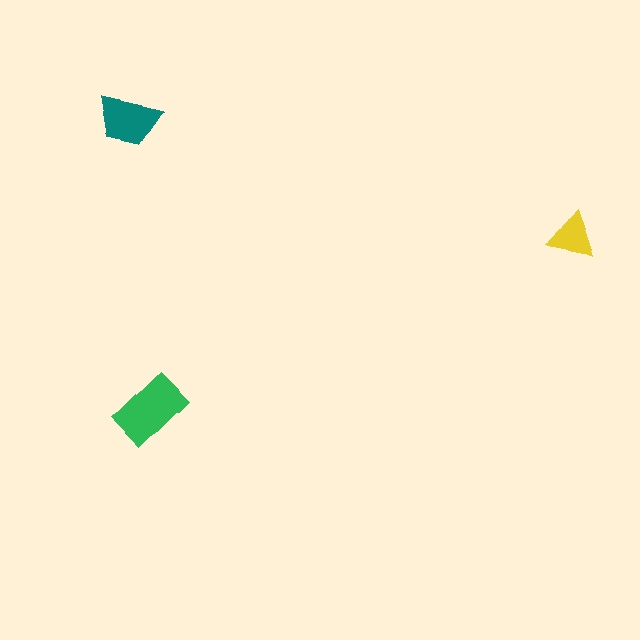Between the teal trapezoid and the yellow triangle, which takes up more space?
The teal trapezoid.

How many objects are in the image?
There are 3 objects in the image.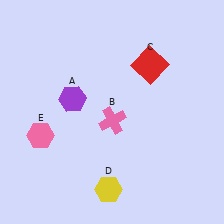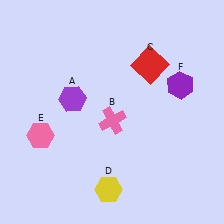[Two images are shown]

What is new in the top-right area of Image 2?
A purple hexagon (F) was added in the top-right area of Image 2.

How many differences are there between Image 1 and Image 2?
There is 1 difference between the two images.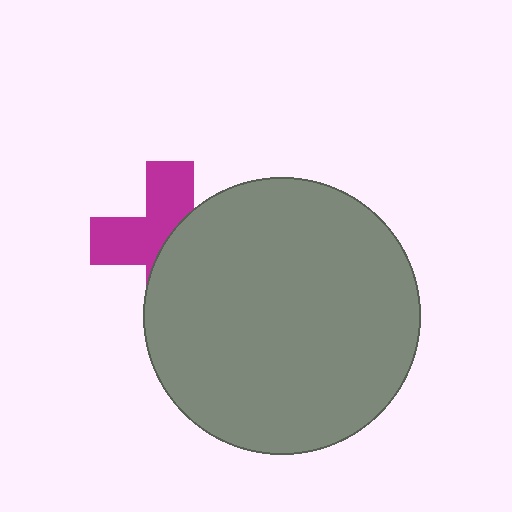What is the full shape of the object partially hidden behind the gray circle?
The partially hidden object is a magenta cross.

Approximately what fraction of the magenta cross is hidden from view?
Roughly 51% of the magenta cross is hidden behind the gray circle.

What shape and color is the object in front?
The object in front is a gray circle.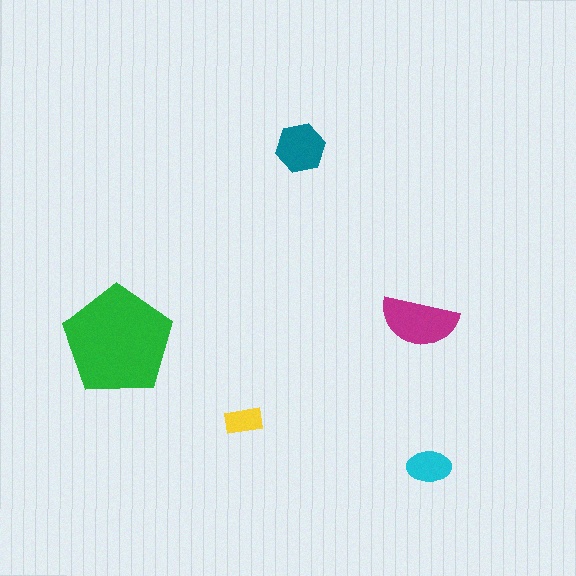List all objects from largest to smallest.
The green pentagon, the magenta semicircle, the teal hexagon, the cyan ellipse, the yellow rectangle.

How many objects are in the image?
There are 5 objects in the image.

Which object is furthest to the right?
The cyan ellipse is rightmost.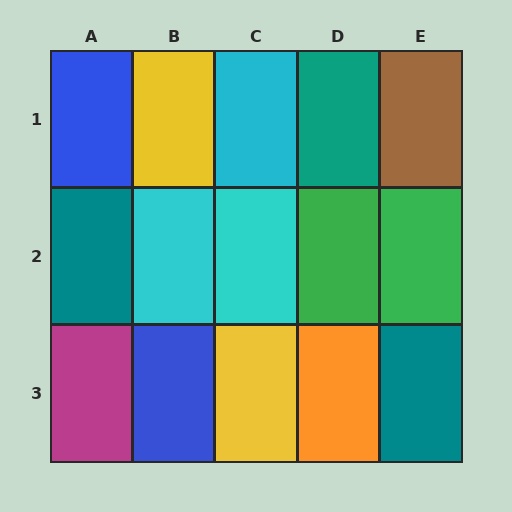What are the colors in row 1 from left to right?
Blue, yellow, cyan, teal, brown.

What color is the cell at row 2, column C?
Cyan.